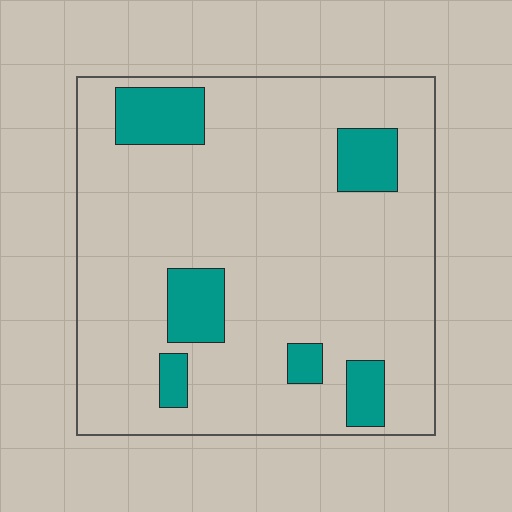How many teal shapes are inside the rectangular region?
6.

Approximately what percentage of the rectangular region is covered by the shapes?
Approximately 15%.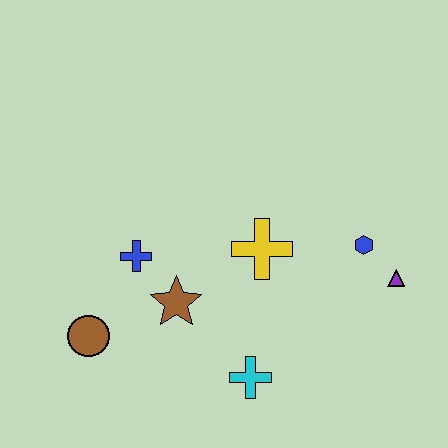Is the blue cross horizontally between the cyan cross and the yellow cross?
No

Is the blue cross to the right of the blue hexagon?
No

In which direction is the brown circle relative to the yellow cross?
The brown circle is to the left of the yellow cross.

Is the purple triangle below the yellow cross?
Yes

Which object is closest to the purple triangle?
The blue hexagon is closest to the purple triangle.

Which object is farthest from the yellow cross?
The brown circle is farthest from the yellow cross.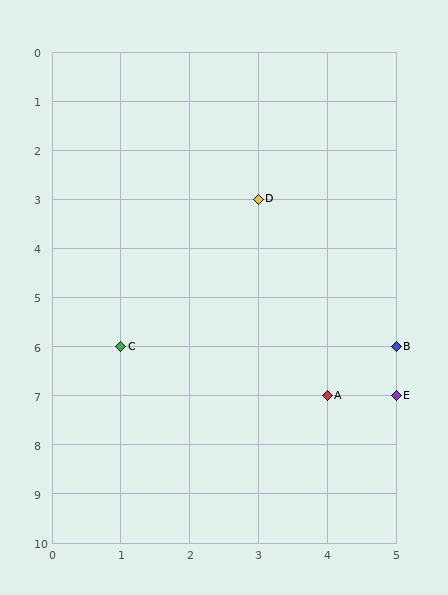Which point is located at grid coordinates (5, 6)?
Point B is at (5, 6).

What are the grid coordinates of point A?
Point A is at grid coordinates (4, 7).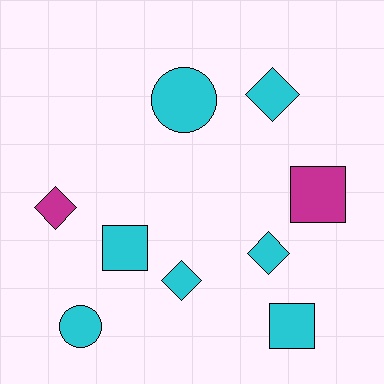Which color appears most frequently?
Cyan, with 7 objects.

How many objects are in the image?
There are 9 objects.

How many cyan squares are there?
There are 2 cyan squares.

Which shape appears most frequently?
Diamond, with 4 objects.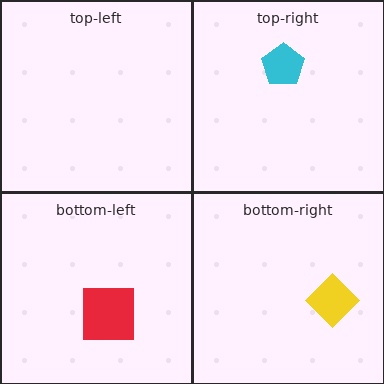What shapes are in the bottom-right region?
The yellow diamond.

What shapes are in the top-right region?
The cyan pentagon.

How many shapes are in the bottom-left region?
1.